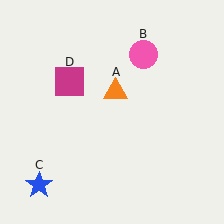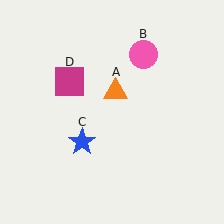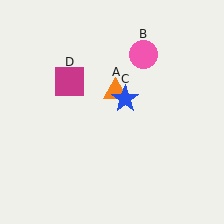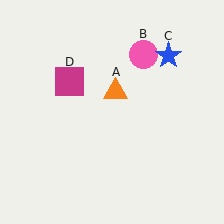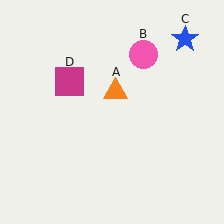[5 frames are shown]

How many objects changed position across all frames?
1 object changed position: blue star (object C).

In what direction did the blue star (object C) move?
The blue star (object C) moved up and to the right.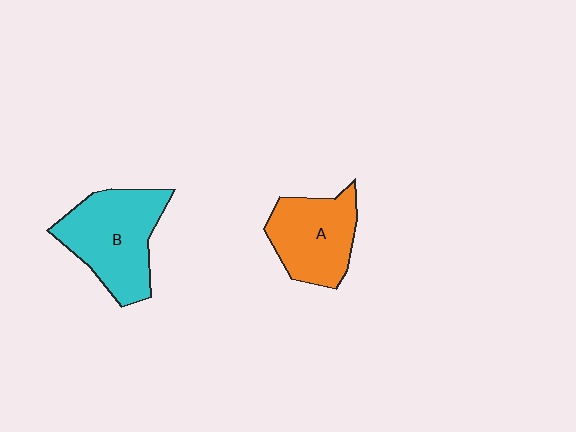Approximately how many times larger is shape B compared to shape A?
Approximately 1.2 times.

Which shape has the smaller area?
Shape A (orange).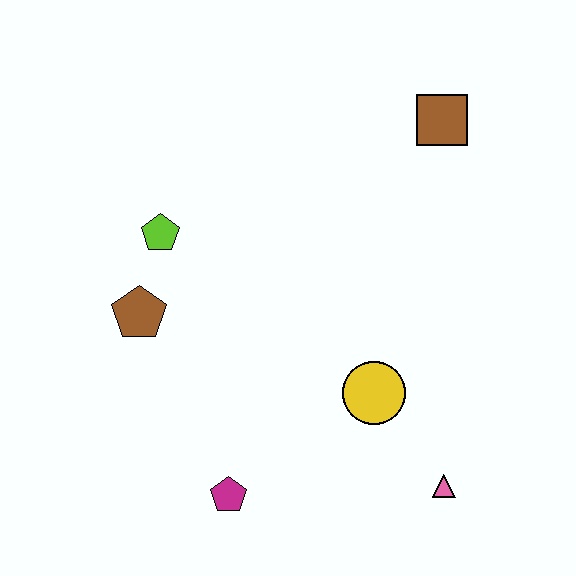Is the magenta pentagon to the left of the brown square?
Yes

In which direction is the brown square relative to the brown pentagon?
The brown square is to the right of the brown pentagon.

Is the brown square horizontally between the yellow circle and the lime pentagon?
No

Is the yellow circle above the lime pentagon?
No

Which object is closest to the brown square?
The yellow circle is closest to the brown square.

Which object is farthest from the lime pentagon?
The pink triangle is farthest from the lime pentagon.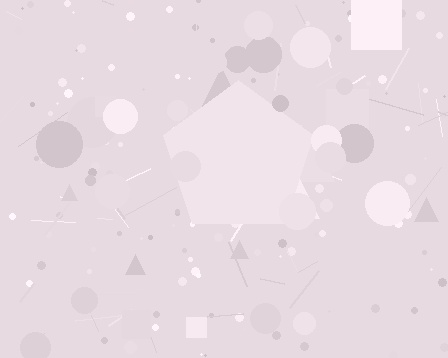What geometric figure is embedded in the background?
A pentagon is embedded in the background.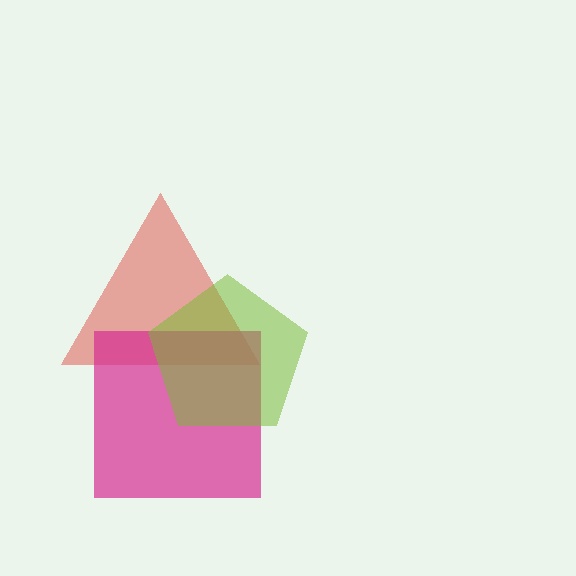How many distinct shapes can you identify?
There are 3 distinct shapes: a red triangle, a magenta square, a lime pentagon.